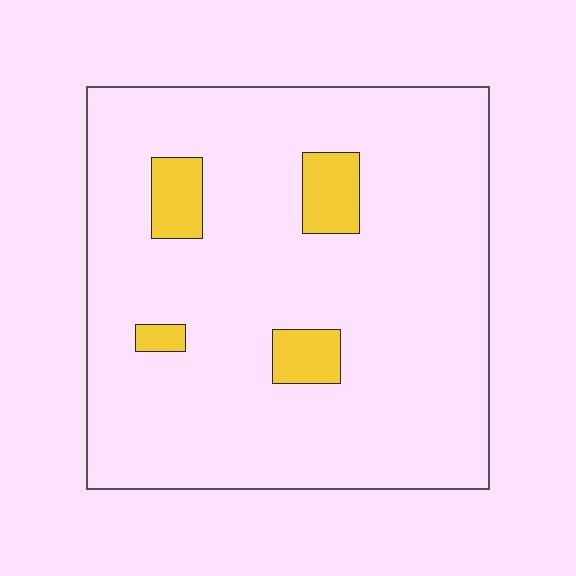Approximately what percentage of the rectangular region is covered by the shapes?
Approximately 10%.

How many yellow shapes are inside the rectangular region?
4.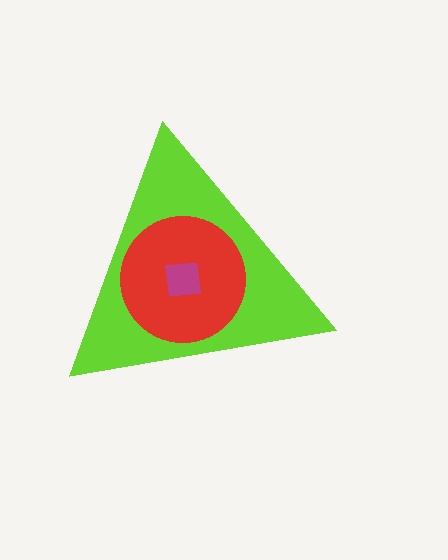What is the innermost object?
The magenta square.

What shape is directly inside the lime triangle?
The red circle.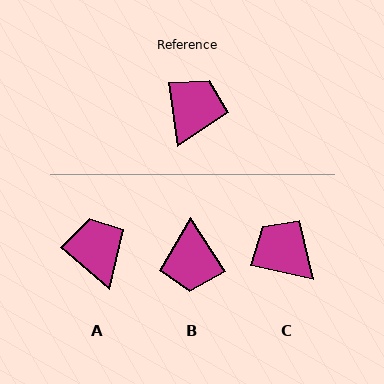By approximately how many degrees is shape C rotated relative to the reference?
Approximately 69 degrees counter-clockwise.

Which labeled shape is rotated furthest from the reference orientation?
B, about 154 degrees away.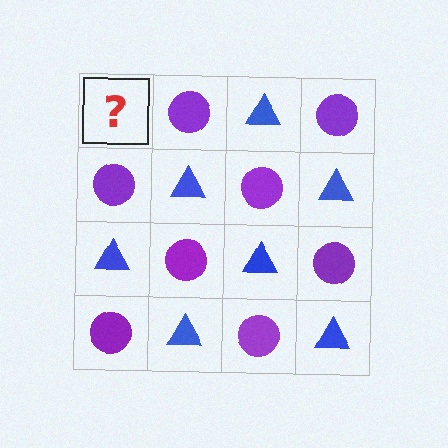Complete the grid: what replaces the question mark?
The question mark should be replaced with a blue triangle.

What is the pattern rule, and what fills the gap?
The rule is that it alternates blue triangle and purple circle in a checkerboard pattern. The gap should be filled with a blue triangle.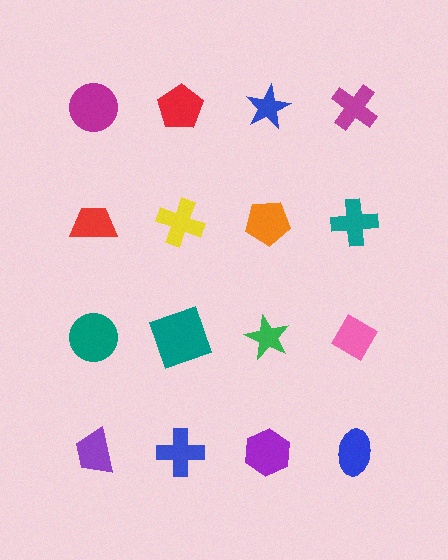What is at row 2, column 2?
A yellow cross.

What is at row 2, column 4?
A teal cross.